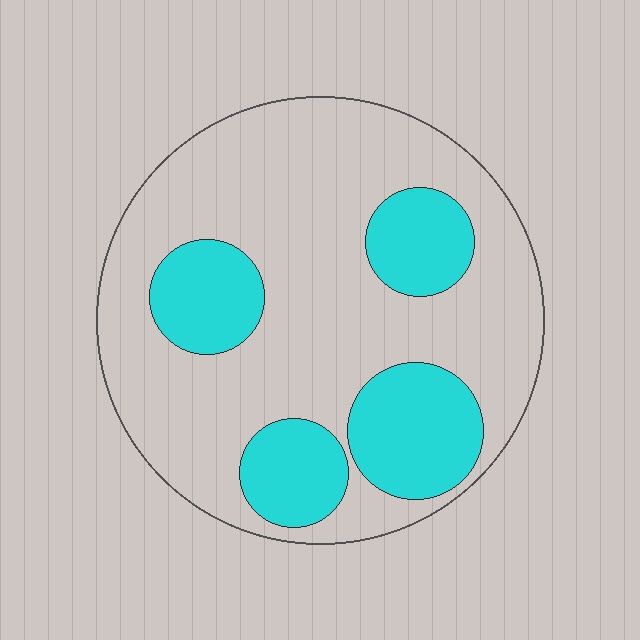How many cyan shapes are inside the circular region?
4.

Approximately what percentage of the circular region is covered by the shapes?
Approximately 30%.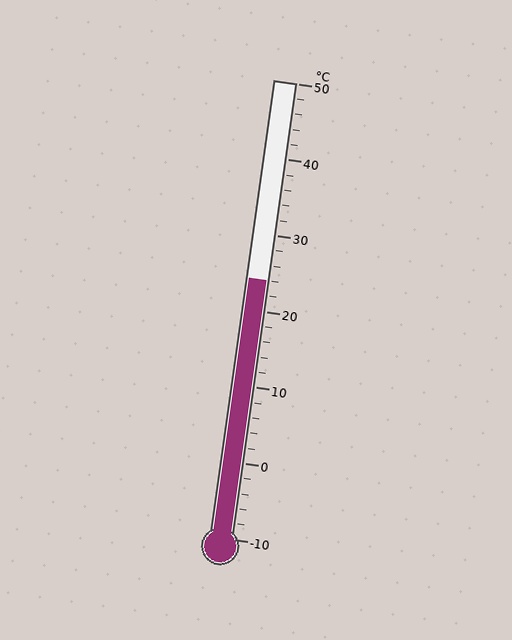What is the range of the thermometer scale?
The thermometer scale ranges from -10°C to 50°C.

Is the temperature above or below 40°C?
The temperature is below 40°C.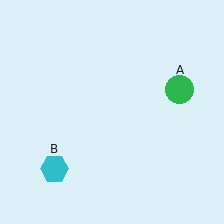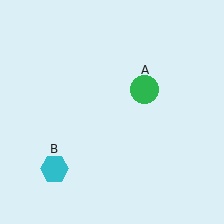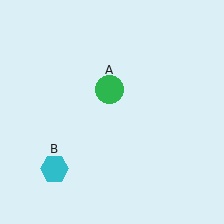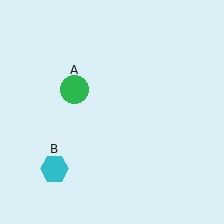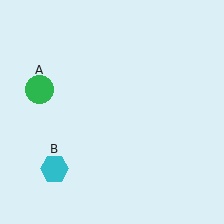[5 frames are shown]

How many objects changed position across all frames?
1 object changed position: green circle (object A).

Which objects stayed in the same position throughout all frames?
Cyan hexagon (object B) remained stationary.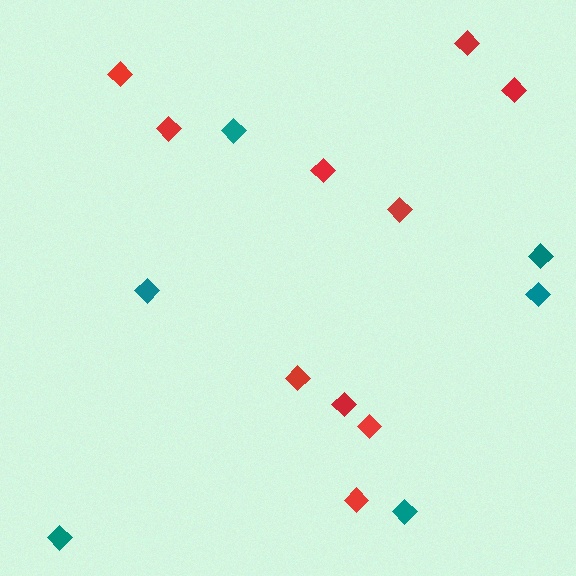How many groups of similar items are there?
There are 2 groups: one group of red diamonds (10) and one group of teal diamonds (6).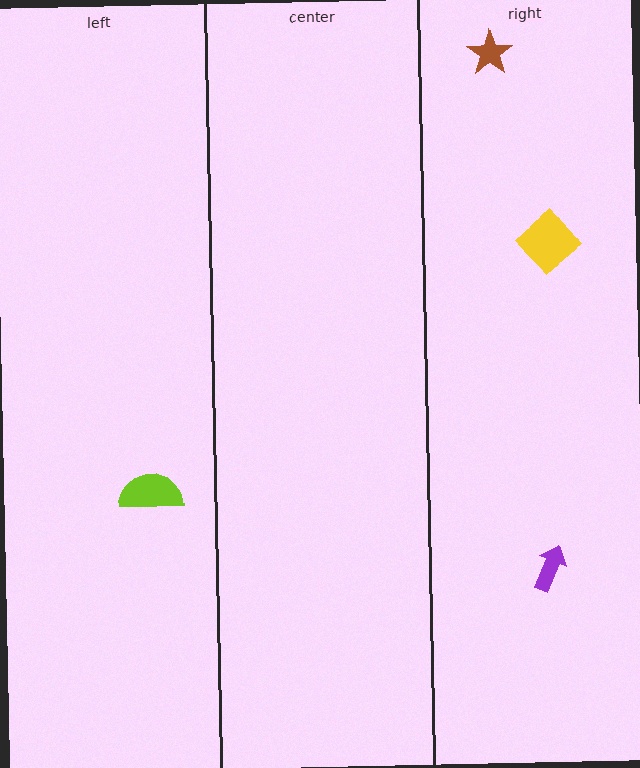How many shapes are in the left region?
1.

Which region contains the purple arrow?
The right region.